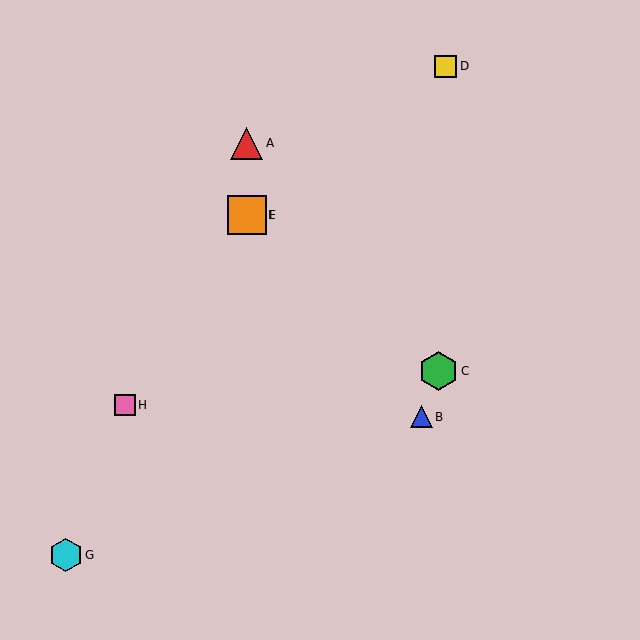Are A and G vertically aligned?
No, A is at x≈247 and G is at x≈66.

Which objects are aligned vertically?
Objects A, E, F are aligned vertically.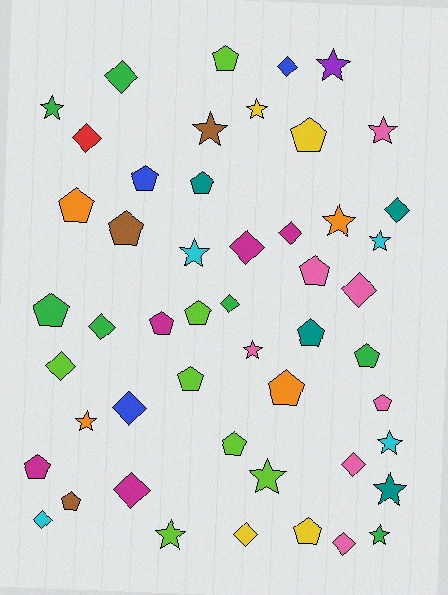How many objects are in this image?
There are 50 objects.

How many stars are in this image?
There are 15 stars.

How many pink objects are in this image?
There are 7 pink objects.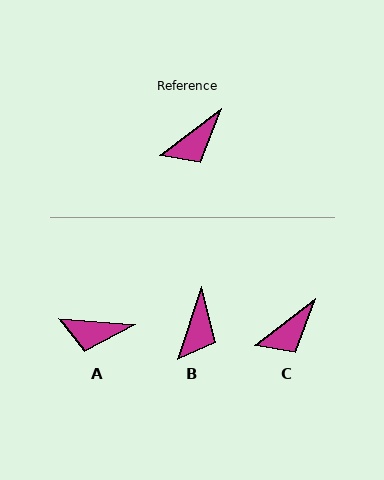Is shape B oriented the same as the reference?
No, it is off by about 35 degrees.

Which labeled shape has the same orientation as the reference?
C.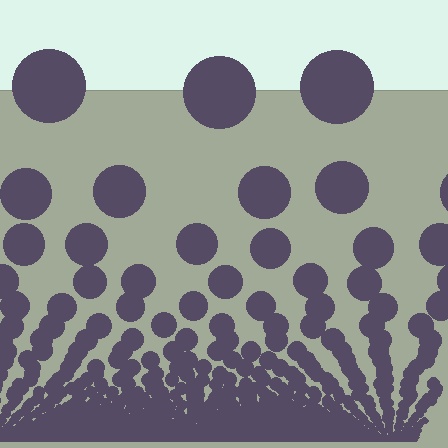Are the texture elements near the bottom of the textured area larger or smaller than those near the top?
Smaller. The gradient is inverted — elements near the bottom are smaller and denser.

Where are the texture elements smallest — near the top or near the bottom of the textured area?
Near the bottom.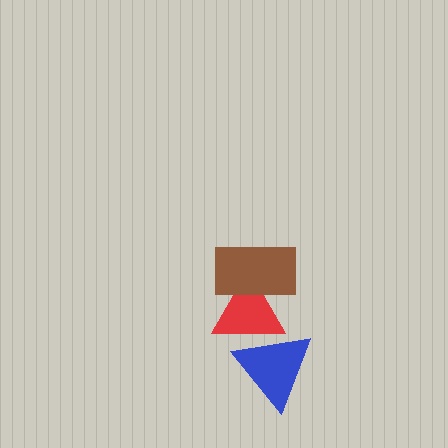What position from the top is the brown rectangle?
The brown rectangle is 1st from the top.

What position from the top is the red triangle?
The red triangle is 2nd from the top.